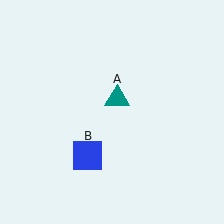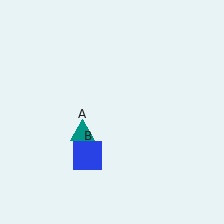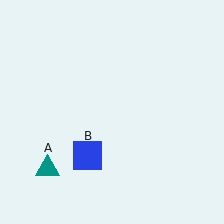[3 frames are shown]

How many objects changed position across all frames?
1 object changed position: teal triangle (object A).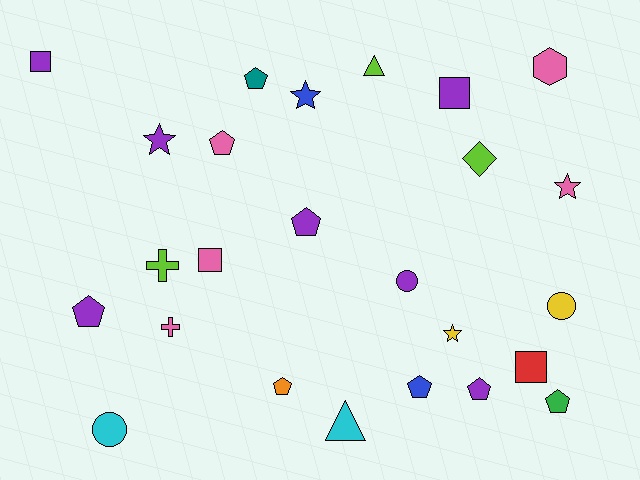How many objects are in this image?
There are 25 objects.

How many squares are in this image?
There are 4 squares.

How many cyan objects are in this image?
There are 2 cyan objects.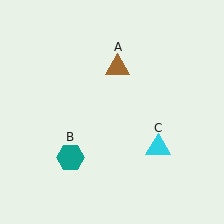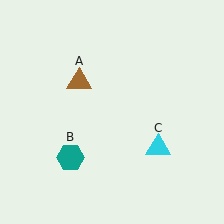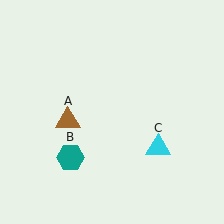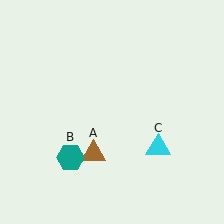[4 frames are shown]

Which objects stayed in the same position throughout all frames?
Teal hexagon (object B) and cyan triangle (object C) remained stationary.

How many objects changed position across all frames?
1 object changed position: brown triangle (object A).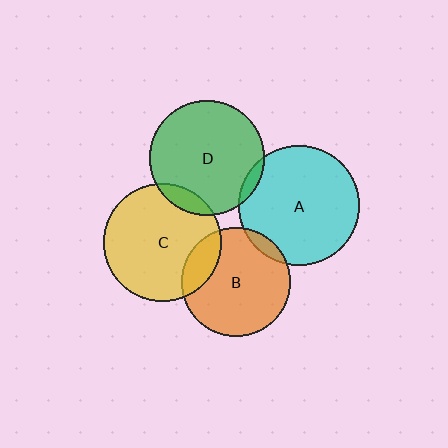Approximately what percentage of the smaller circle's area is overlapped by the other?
Approximately 5%.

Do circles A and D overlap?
Yes.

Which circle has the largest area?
Circle A (cyan).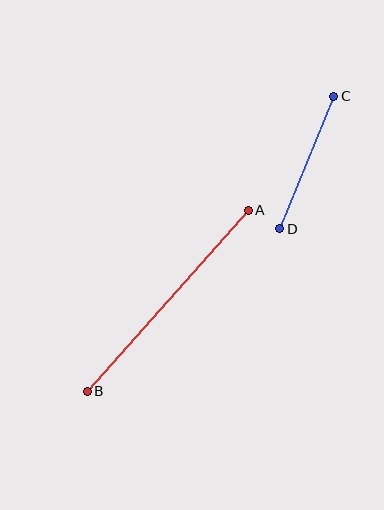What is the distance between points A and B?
The distance is approximately 242 pixels.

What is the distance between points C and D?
The distance is approximately 143 pixels.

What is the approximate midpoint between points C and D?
The midpoint is at approximately (307, 163) pixels.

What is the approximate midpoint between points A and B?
The midpoint is at approximately (168, 301) pixels.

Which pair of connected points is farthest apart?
Points A and B are farthest apart.